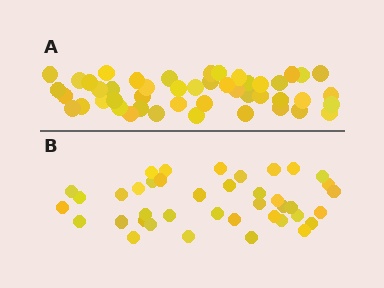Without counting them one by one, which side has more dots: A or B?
Region A (the top region) has more dots.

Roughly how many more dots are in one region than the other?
Region A has roughly 8 or so more dots than region B.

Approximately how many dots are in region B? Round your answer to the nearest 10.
About 40 dots.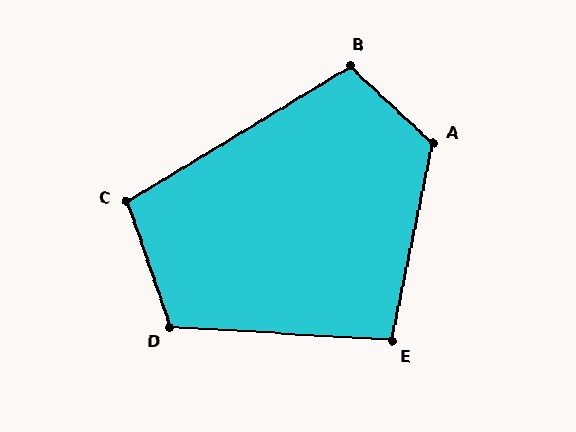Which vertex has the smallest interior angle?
E, at approximately 98 degrees.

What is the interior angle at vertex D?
Approximately 112 degrees (obtuse).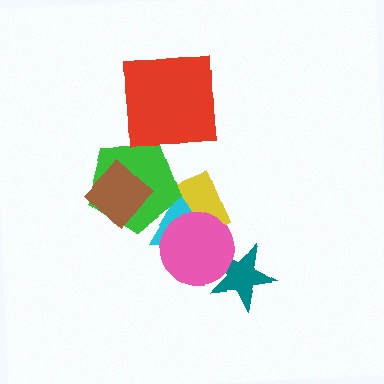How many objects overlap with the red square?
0 objects overlap with the red square.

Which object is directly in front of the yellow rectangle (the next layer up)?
The cyan triangle is directly in front of the yellow rectangle.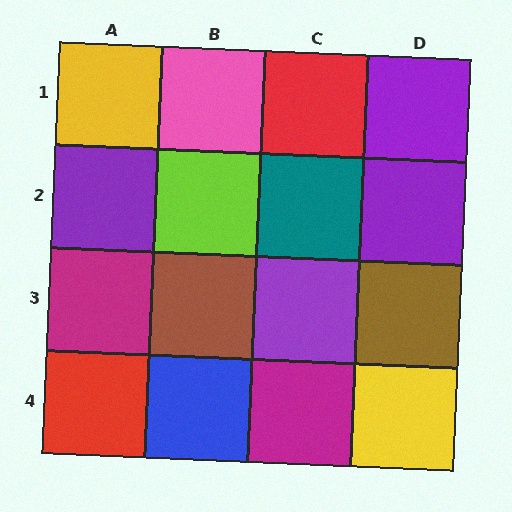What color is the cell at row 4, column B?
Blue.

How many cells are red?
2 cells are red.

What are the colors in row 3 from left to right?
Magenta, brown, purple, brown.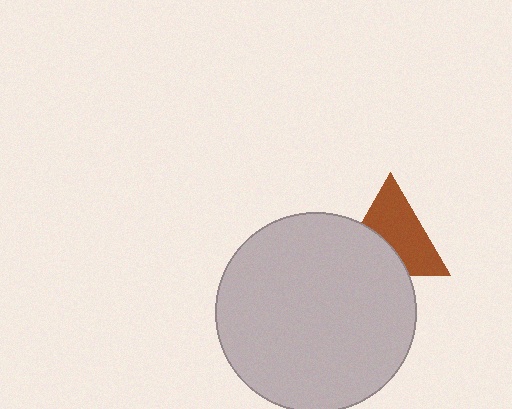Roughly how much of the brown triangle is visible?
About half of it is visible (roughly 62%).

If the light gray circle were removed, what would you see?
You would see the complete brown triangle.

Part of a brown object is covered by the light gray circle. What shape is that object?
It is a triangle.